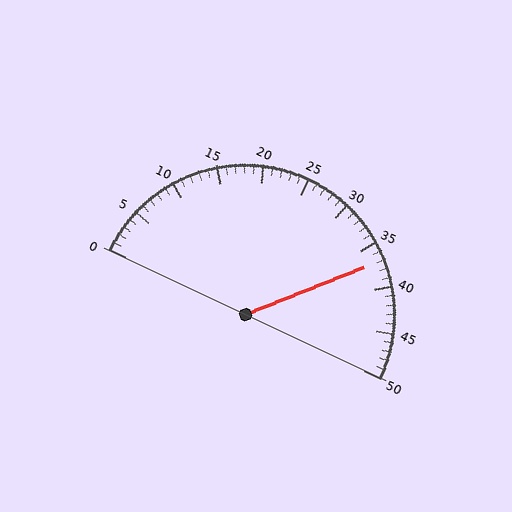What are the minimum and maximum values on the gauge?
The gauge ranges from 0 to 50.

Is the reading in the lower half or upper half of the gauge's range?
The reading is in the upper half of the range (0 to 50).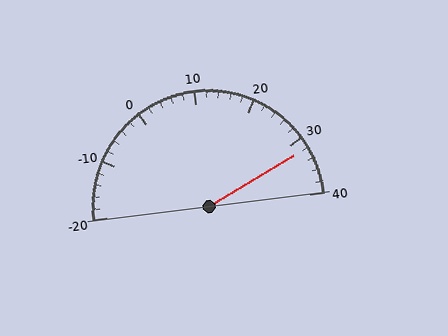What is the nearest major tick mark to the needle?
The nearest major tick mark is 30.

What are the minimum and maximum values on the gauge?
The gauge ranges from -20 to 40.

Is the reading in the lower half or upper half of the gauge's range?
The reading is in the upper half of the range (-20 to 40).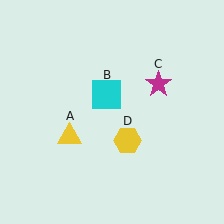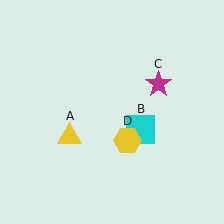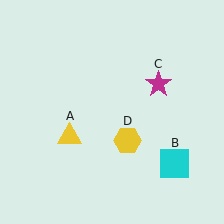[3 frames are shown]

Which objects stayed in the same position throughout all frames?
Yellow triangle (object A) and magenta star (object C) and yellow hexagon (object D) remained stationary.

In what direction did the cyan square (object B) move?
The cyan square (object B) moved down and to the right.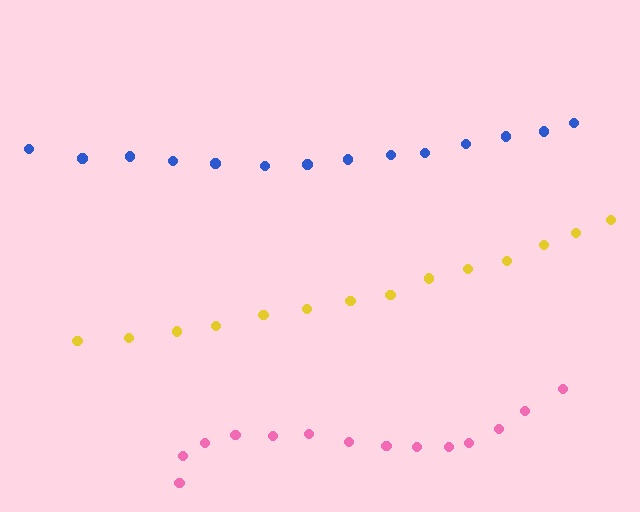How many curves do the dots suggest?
There are 3 distinct paths.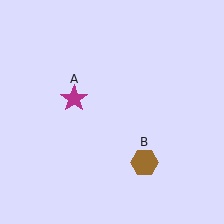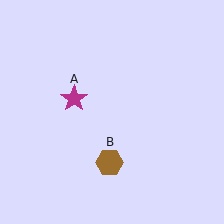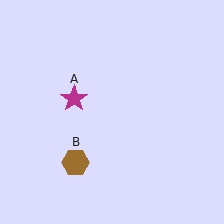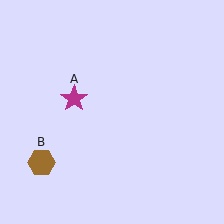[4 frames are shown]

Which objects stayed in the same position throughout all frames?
Magenta star (object A) remained stationary.